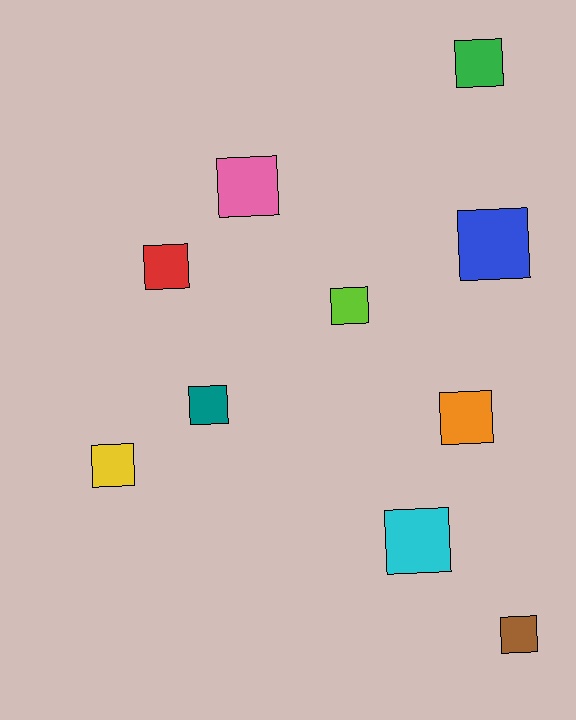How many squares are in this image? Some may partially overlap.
There are 10 squares.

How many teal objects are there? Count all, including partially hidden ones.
There is 1 teal object.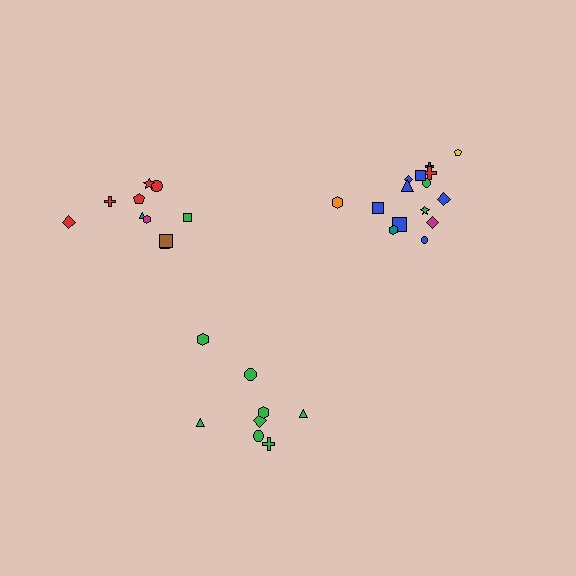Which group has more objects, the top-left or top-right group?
The top-right group.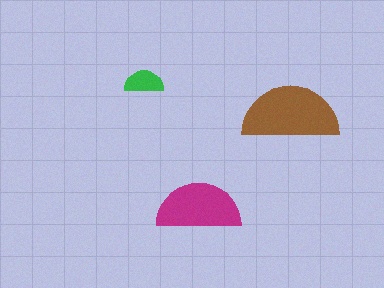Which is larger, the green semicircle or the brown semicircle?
The brown one.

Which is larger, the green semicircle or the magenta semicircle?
The magenta one.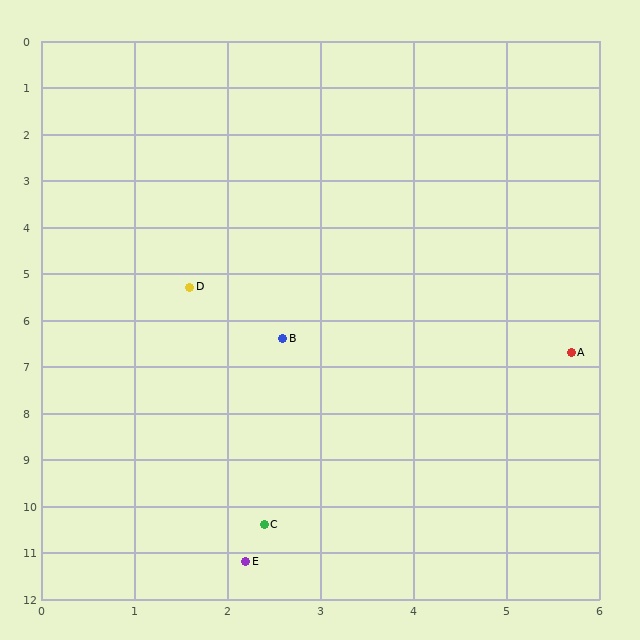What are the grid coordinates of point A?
Point A is at approximately (5.7, 6.7).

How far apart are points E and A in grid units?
Points E and A are about 5.7 grid units apart.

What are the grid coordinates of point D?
Point D is at approximately (1.6, 5.3).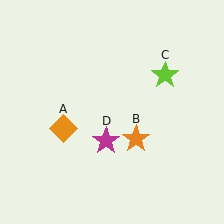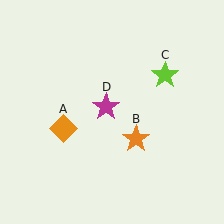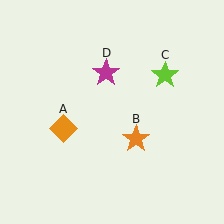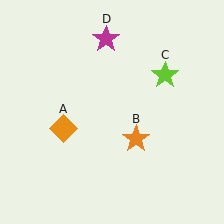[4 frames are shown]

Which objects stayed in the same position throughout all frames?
Orange diamond (object A) and orange star (object B) and lime star (object C) remained stationary.